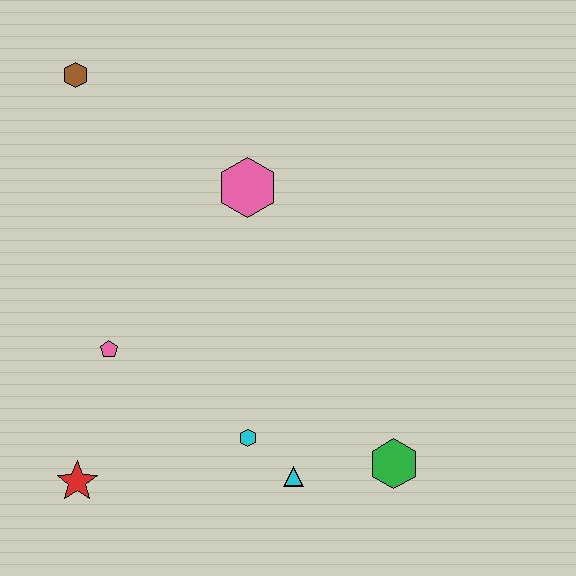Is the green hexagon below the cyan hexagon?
Yes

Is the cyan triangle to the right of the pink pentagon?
Yes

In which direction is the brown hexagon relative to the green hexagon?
The brown hexagon is above the green hexagon.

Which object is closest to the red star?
The pink pentagon is closest to the red star.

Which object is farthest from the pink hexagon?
The red star is farthest from the pink hexagon.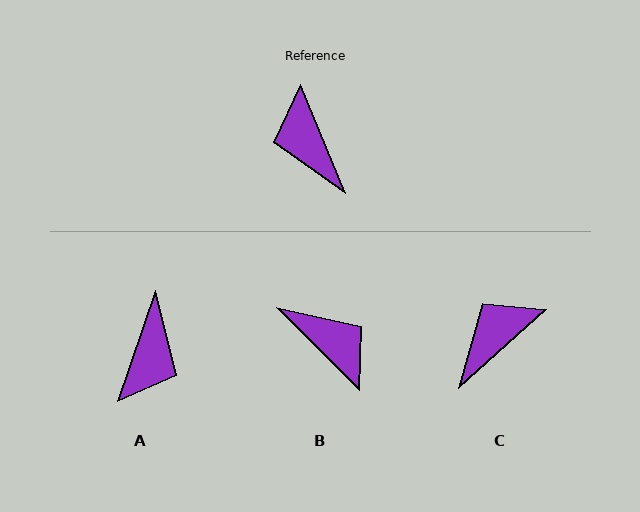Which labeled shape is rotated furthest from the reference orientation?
B, about 157 degrees away.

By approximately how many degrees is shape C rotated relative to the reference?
Approximately 71 degrees clockwise.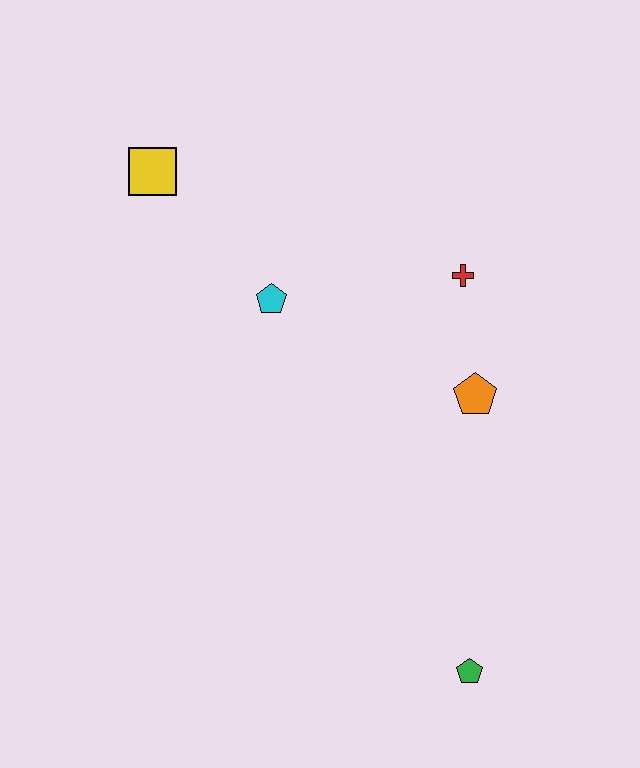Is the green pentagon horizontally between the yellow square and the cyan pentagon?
No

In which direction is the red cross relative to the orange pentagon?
The red cross is above the orange pentagon.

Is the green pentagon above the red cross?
No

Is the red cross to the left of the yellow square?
No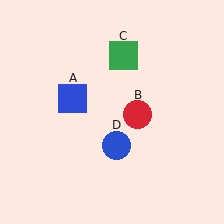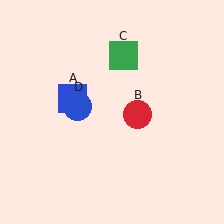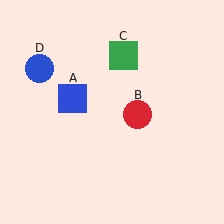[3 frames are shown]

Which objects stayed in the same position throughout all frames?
Blue square (object A) and red circle (object B) and green square (object C) remained stationary.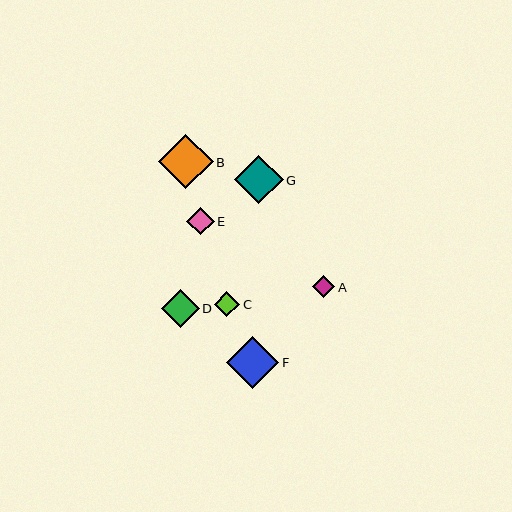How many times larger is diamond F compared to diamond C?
Diamond F is approximately 2.1 times the size of diamond C.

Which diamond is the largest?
Diamond B is the largest with a size of approximately 54 pixels.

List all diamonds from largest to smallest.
From largest to smallest: B, F, G, D, E, C, A.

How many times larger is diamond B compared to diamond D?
Diamond B is approximately 1.4 times the size of diamond D.